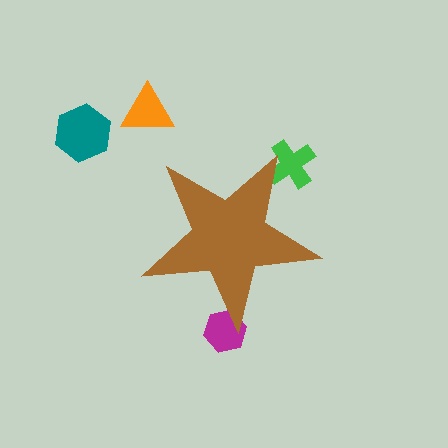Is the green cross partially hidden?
Yes, the green cross is partially hidden behind the brown star.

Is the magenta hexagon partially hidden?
Yes, the magenta hexagon is partially hidden behind the brown star.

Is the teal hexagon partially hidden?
No, the teal hexagon is fully visible.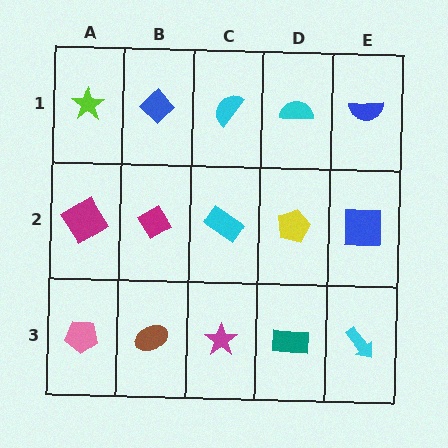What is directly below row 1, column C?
A cyan rectangle.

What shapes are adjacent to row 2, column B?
A blue diamond (row 1, column B), a brown ellipse (row 3, column B), a magenta diamond (row 2, column A), a cyan rectangle (row 2, column C).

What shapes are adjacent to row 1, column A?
A magenta diamond (row 2, column A), a blue diamond (row 1, column B).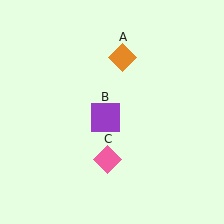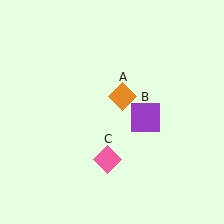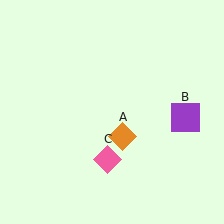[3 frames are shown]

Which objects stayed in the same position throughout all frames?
Pink diamond (object C) remained stationary.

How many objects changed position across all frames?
2 objects changed position: orange diamond (object A), purple square (object B).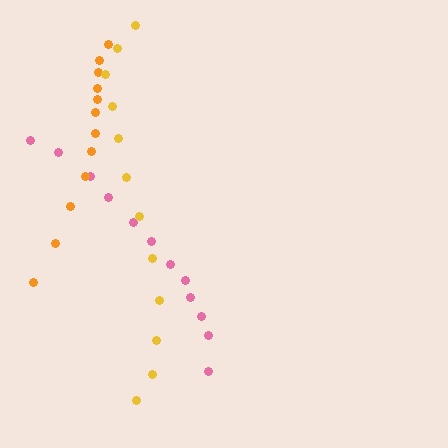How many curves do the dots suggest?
There are 3 distinct paths.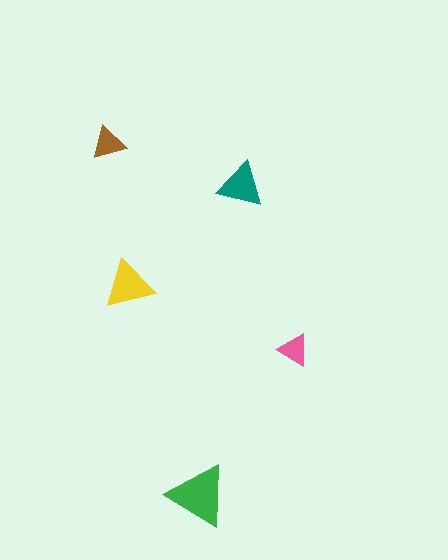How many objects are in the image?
There are 5 objects in the image.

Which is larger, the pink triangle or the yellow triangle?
The yellow one.